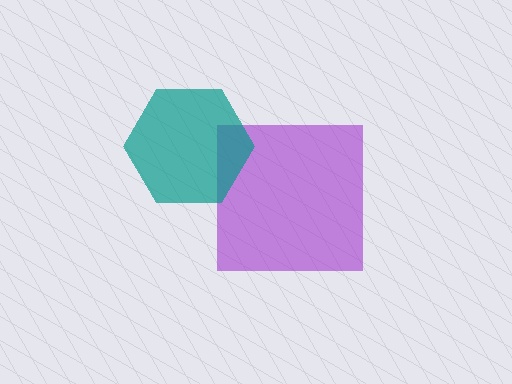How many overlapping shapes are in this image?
There are 2 overlapping shapes in the image.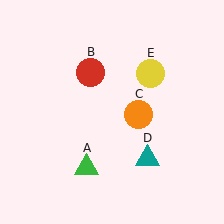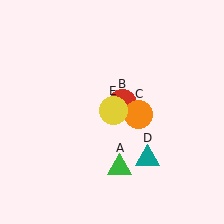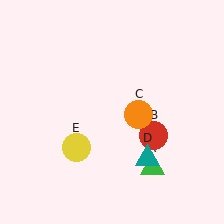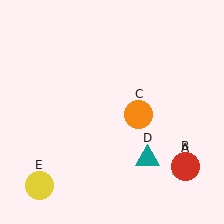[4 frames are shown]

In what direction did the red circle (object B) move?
The red circle (object B) moved down and to the right.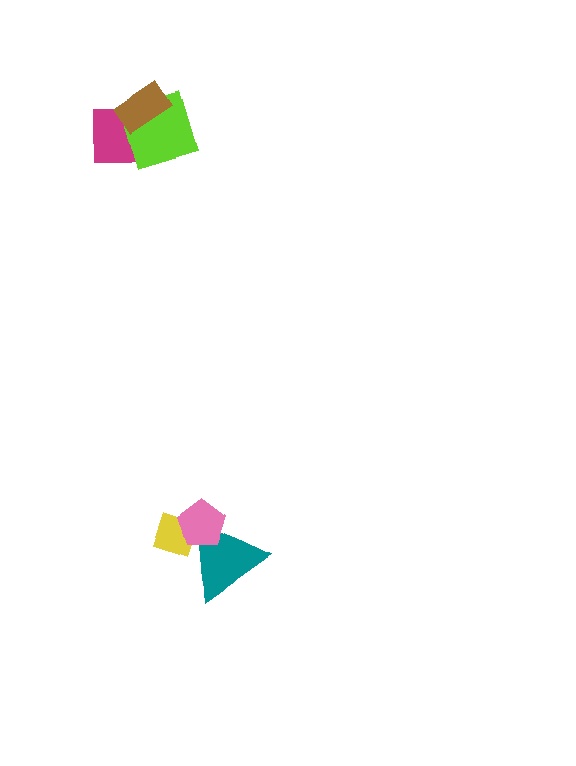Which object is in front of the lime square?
The brown rectangle is in front of the lime square.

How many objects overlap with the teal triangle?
2 objects overlap with the teal triangle.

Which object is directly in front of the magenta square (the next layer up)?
The lime square is directly in front of the magenta square.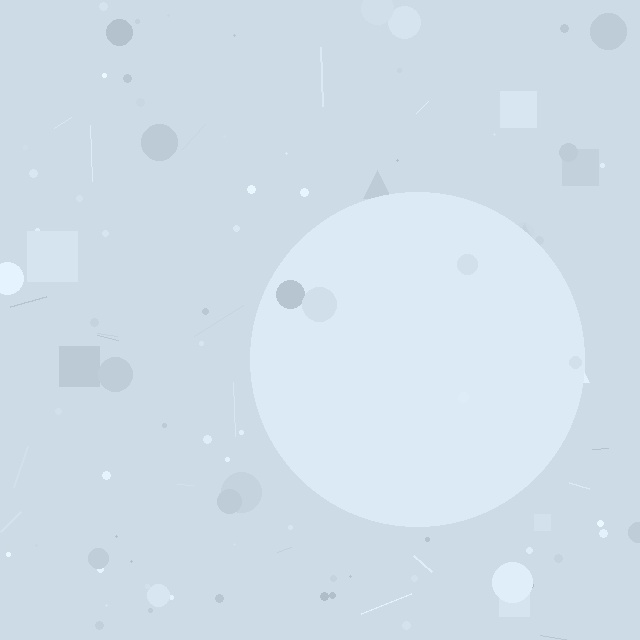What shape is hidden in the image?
A circle is hidden in the image.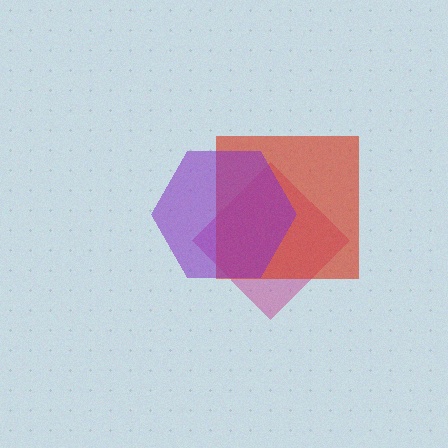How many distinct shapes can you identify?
There are 3 distinct shapes: a magenta diamond, a red square, a purple hexagon.